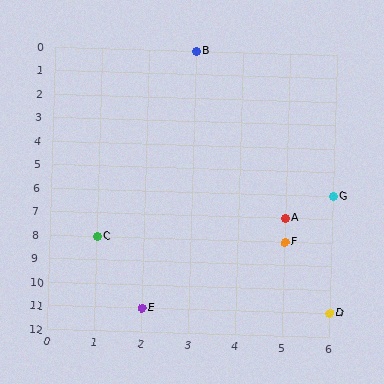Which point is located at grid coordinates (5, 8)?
Point F is at (5, 8).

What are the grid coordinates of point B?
Point B is at grid coordinates (3, 0).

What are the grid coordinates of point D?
Point D is at grid coordinates (6, 11).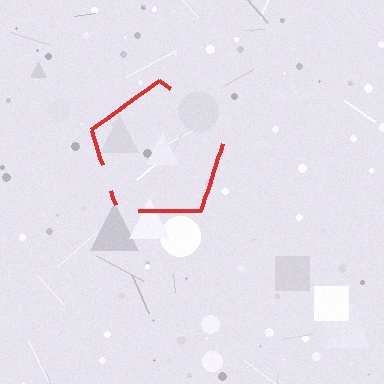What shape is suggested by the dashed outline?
The dashed outline suggests a pentagon.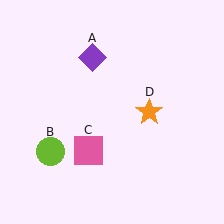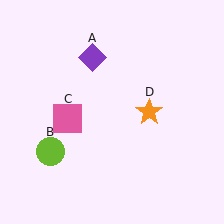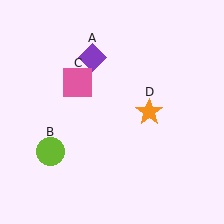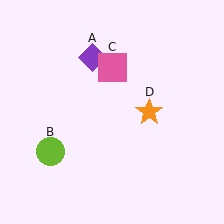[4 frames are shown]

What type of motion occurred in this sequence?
The pink square (object C) rotated clockwise around the center of the scene.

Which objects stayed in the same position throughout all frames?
Purple diamond (object A) and lime circle (object B) and orange star (object D) remained stationary.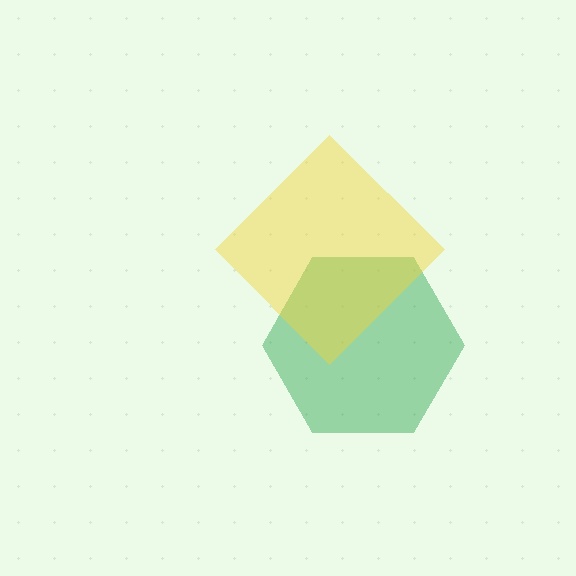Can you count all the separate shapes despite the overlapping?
Yes, there are 2 separate shapes.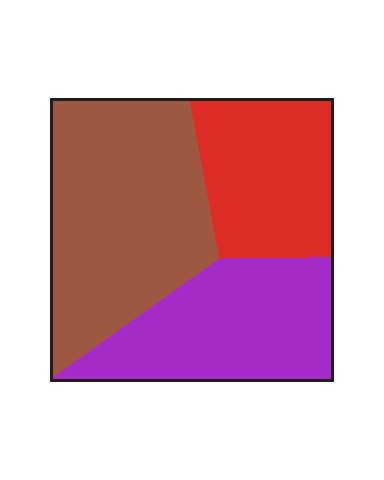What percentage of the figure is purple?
Purple takes up about one third (1/3) of the figure.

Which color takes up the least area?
Red, at roughly 25%.